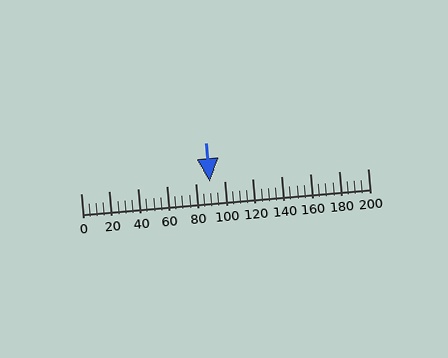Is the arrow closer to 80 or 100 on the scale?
The arrow is closer to 80.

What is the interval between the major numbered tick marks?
The major tick marks are spaced 20 units apart.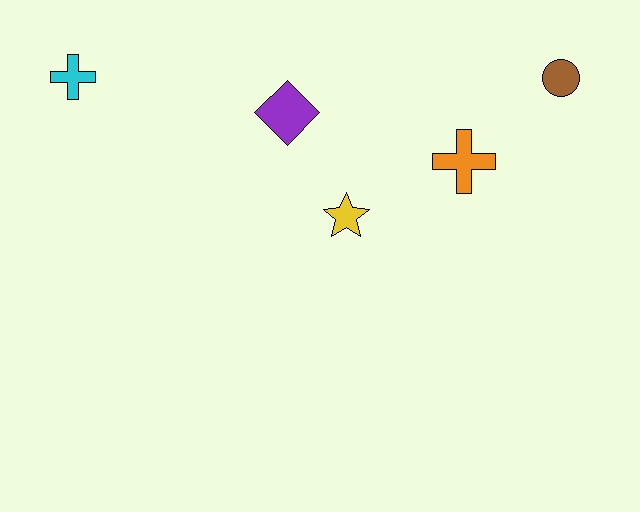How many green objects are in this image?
There are no green objects.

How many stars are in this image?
There is 1 star.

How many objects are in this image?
There are 5 objects.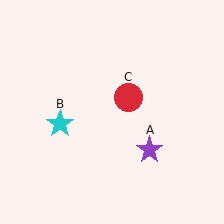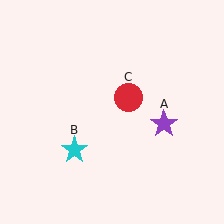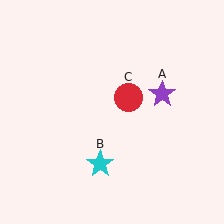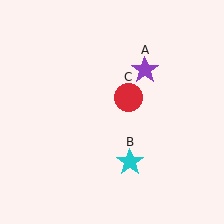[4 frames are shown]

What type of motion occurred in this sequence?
The purple star (object A), cyan star (object B) rotated counterclockwise around the center of the scene.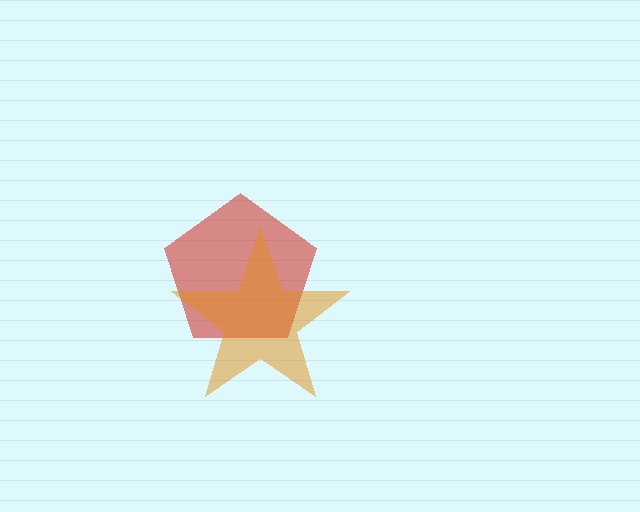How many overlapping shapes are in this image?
There are 2 overlapping shapes in the image.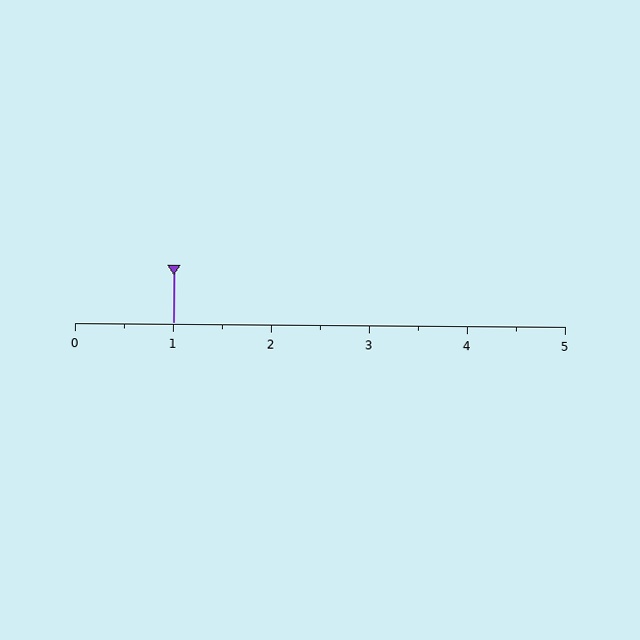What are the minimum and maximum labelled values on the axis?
The axis runs from 0 to 5.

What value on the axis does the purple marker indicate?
The marker indicates approximately 1.